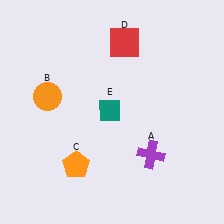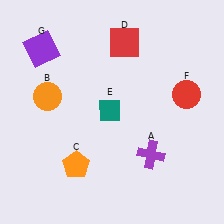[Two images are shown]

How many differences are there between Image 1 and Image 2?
There are 2 differences between the two images.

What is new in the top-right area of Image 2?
A red circle (F) was added in the top-right area of Image 2.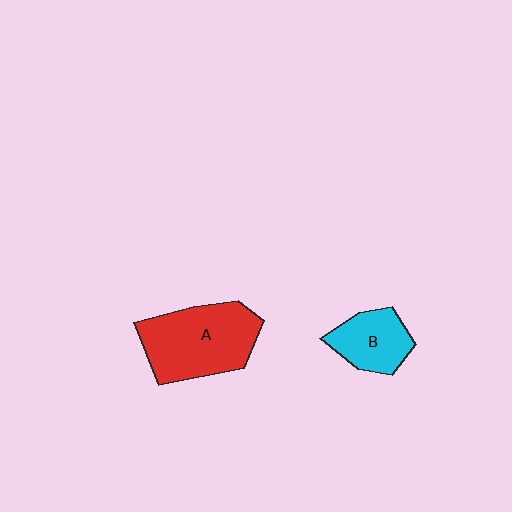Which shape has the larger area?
Shape A (red).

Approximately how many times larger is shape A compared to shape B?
Approximately 1.8 times.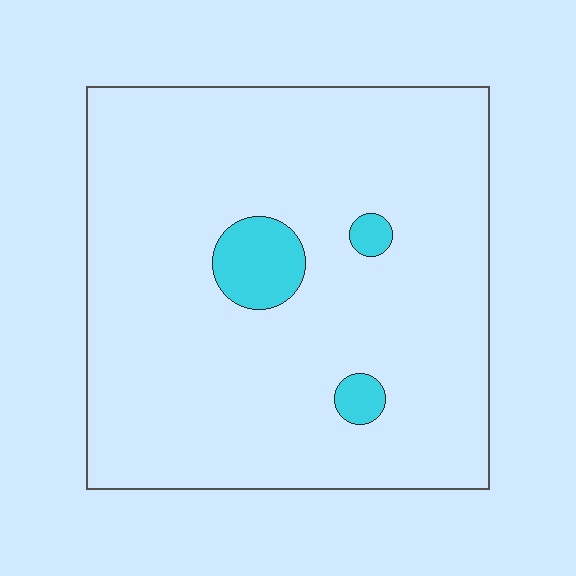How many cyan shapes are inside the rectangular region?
3.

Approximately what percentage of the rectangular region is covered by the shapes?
Approximately 5%.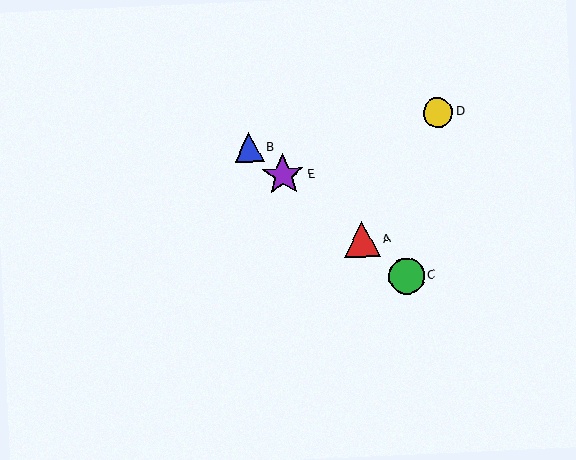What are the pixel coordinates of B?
Object B is at (249, 147).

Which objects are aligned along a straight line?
Objects A, B, C, E are aligned along a straight line.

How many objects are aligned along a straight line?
4 objects (A, B, C, E) are aligned along a straight line.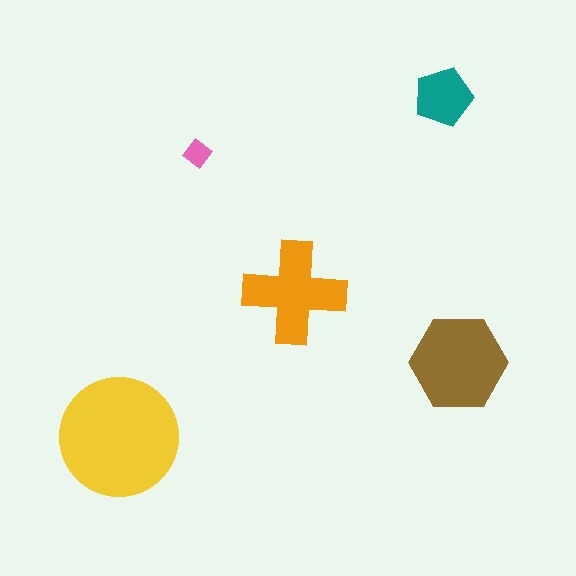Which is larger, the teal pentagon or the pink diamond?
The teal pentagon.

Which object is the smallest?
The pink diamond.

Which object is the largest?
The yellow circle.